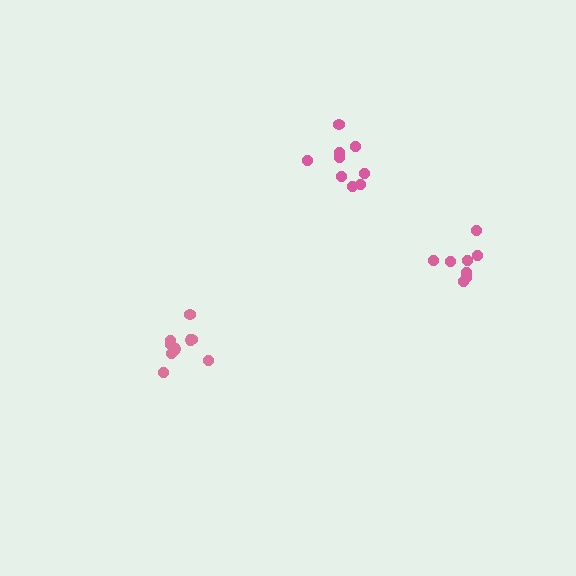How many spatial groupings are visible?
There are 3 spatial groupings.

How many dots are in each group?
Group 1: 9 dots, Group 2: 9 dots, Group 3: 8 dots (26 total).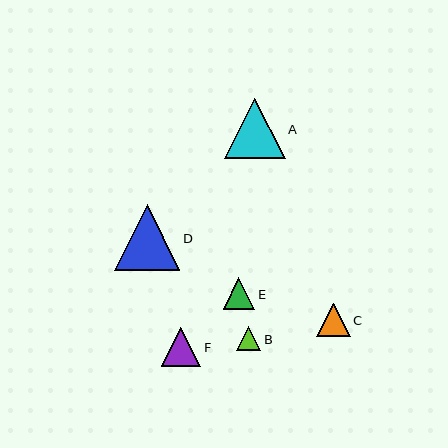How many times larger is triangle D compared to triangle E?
Triangle D is approximately 2.1 times the size of triangle E.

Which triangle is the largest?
Triangle D is the largest with a size of approximately 66 pixels.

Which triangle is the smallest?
Triangle B is the smallest with a size of approximately 24 pixels.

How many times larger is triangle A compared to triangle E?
Triangle A is approximately 1.9 times the size of triangle E.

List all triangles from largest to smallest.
From largest to smallest: D, A, F, C, E, B.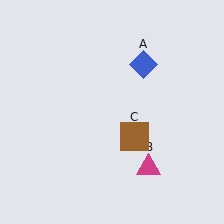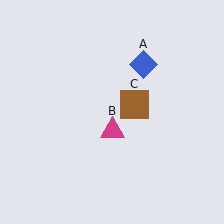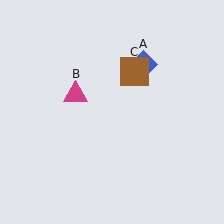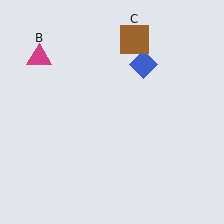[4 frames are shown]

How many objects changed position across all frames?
2 objects changed position: magenta triangle (object B), brown square (object C).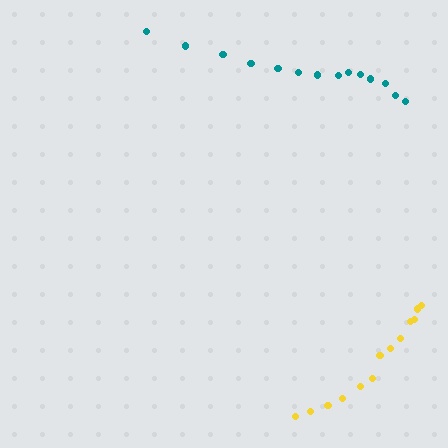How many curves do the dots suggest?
There are 2 distinct paths.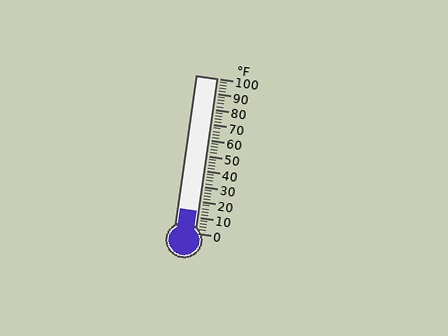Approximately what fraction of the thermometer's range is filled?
The thermometer is filled to approximately 15% of its range.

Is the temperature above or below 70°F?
The temperature is below 70°F.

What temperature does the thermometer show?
The thermometer shows approximately 14°F.